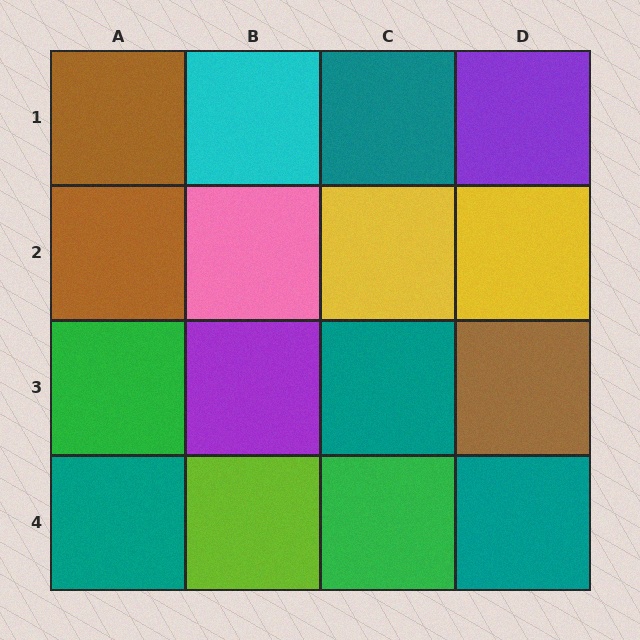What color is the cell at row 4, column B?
Lime.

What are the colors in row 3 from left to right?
Green, purple, teal, brown.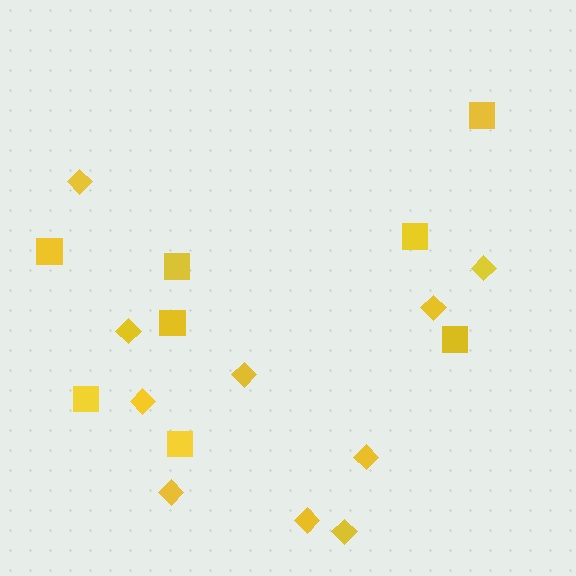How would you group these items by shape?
There are 2 groups: one group of diamonds (10) and one group of squares (8).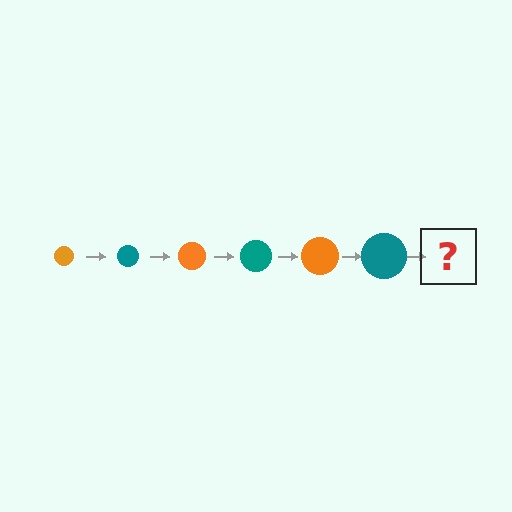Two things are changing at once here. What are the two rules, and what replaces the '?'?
The two rules are that the circle grows larger each step and the color cycles through orange and teal. The '?' should be an orange circle, larger than the previous one.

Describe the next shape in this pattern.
It should be an orange circle, larger than the previous one.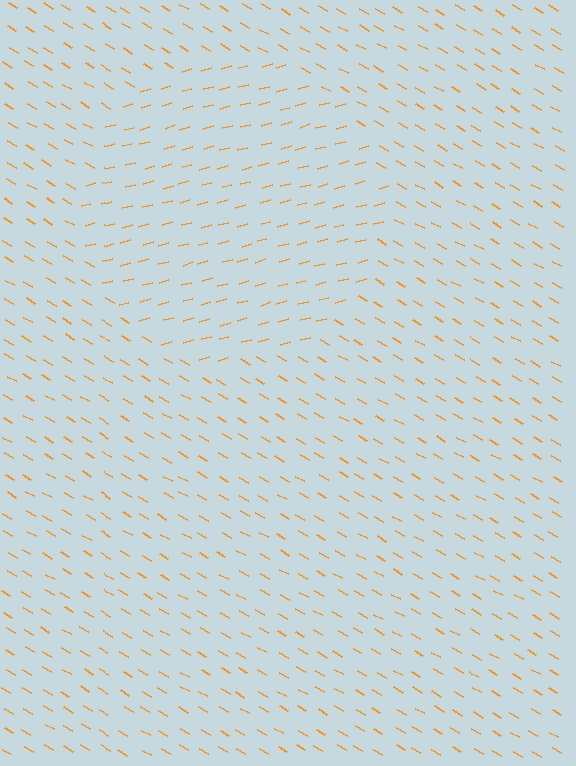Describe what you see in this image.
The image is filled with small orange line segments. A circle region in the image has lines oriented differently from the surrounding lines, creating a visible texture boundary.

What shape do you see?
I see a circle.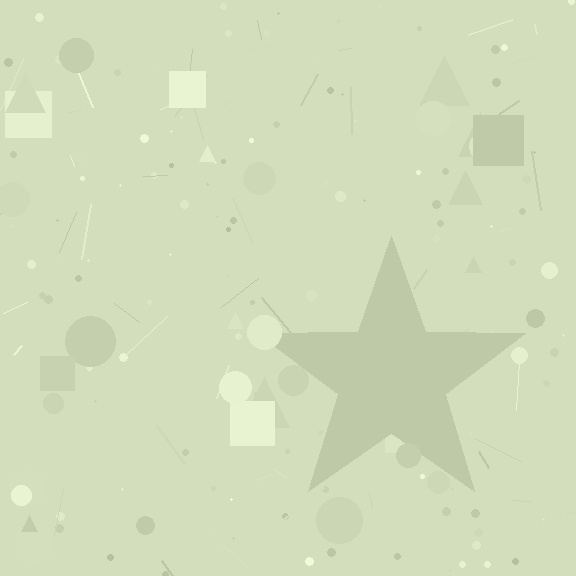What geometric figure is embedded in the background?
A star is embedded in the background.